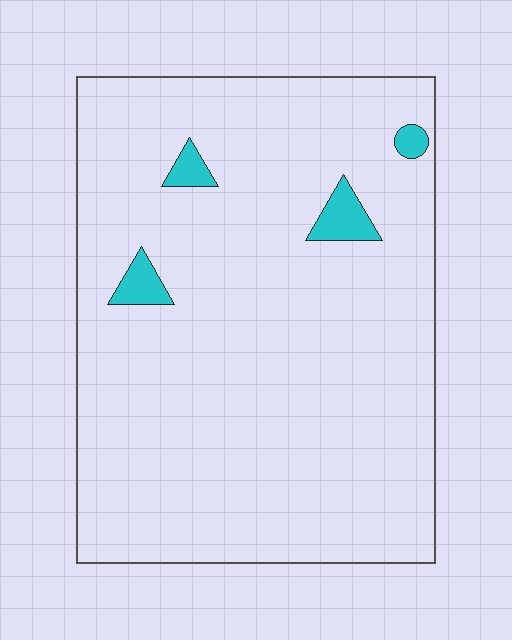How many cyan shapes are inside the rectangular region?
4.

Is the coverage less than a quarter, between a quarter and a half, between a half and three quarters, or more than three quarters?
Less than a quarter.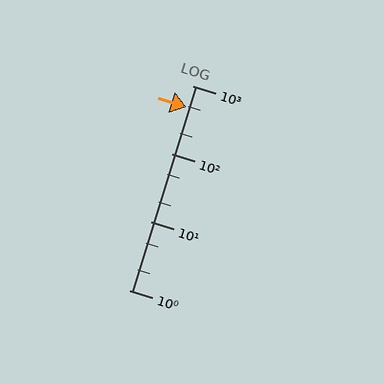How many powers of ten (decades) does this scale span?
The scale spans 3 decades, from 1 to 1000.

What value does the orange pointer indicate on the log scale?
The pointer indicates approximately 490.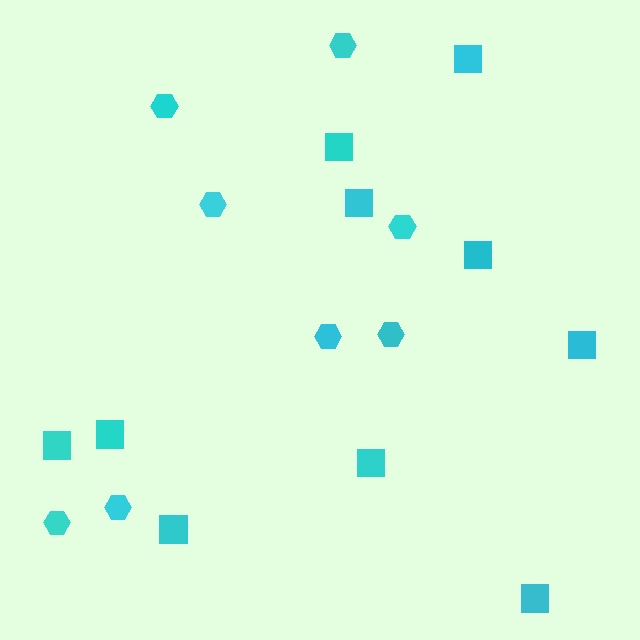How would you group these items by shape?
There are 2 groups: one group of squares (10) and one group of hexagons (8).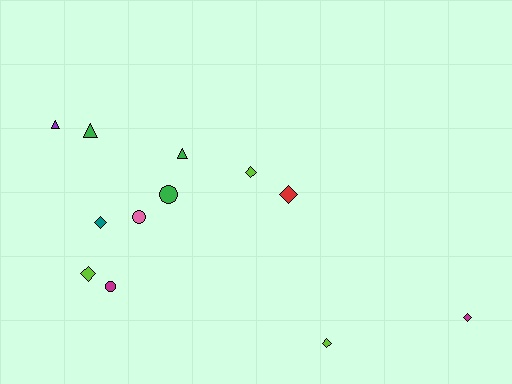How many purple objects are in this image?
There is 1 purple object.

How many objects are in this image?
There are 12 objects.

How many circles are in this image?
There are 3 circles.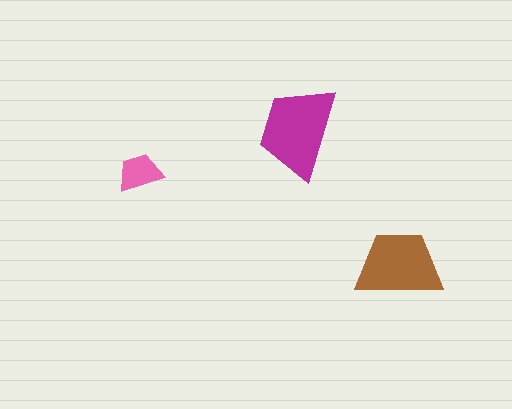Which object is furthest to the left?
The pink trapezoid is leftmost.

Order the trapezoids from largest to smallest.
the magenta one, the brown one, the pink one.